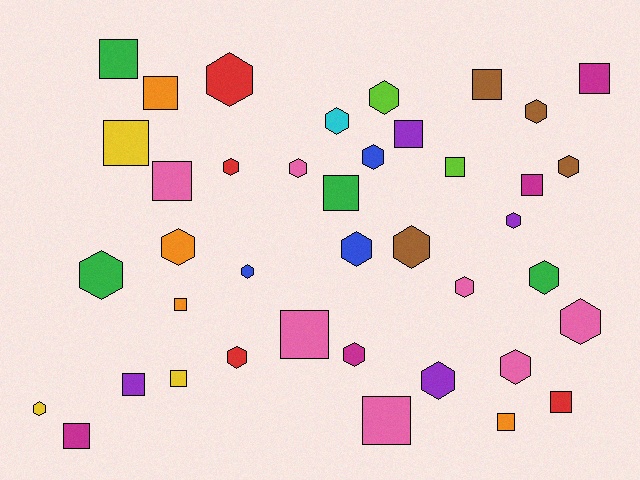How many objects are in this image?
There are 40 objects.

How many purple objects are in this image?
There are 4 purple objects.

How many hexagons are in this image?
There are 22 hexagons.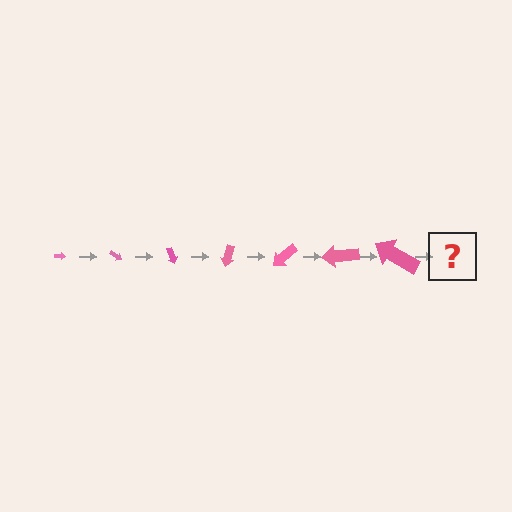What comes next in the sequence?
The next element should be an arrow, larger than the previous one and rotated 245 degrees from the start.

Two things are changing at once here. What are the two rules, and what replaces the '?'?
The two rules are that the arrow grows larger each step and it rotates 35 degrees each step. The '?' should be an arrow, larger than the previous one and rotated 245 degrees from the start.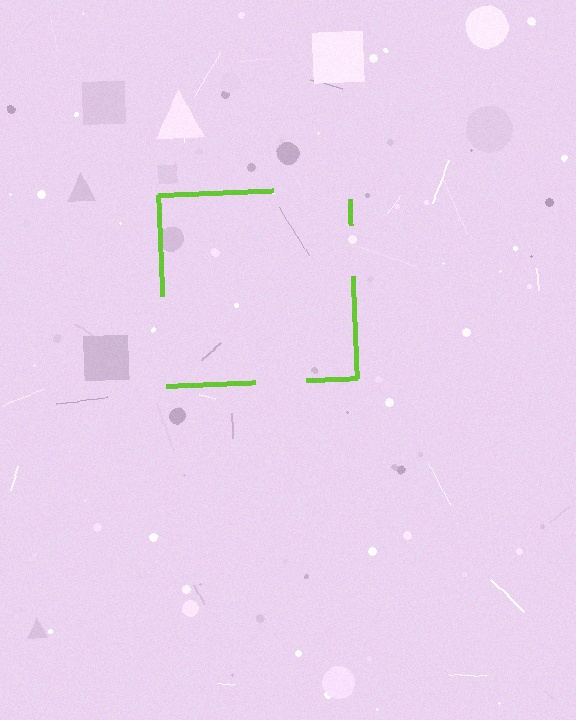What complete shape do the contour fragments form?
The contour fragments form a square.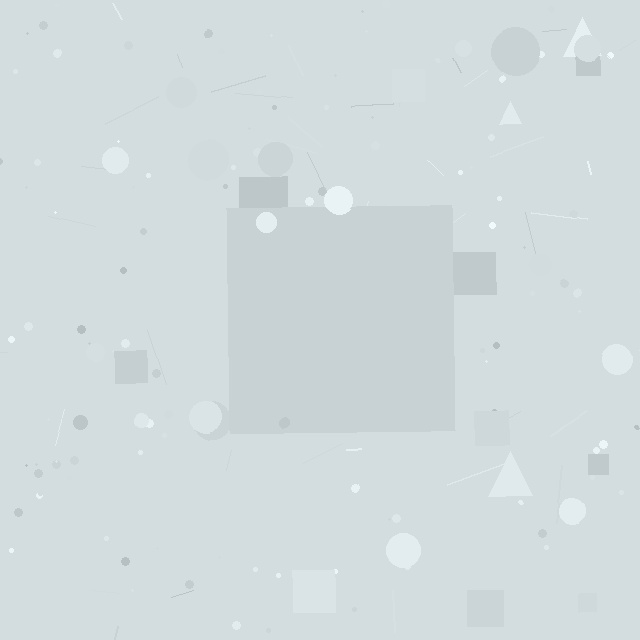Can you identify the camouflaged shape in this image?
The camouflaged shape is a square.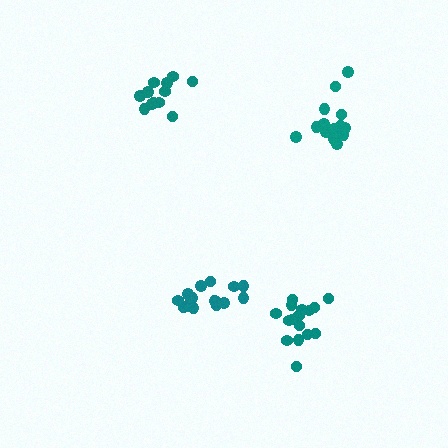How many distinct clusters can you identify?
There are 4 distinct clusters.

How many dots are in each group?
Group 1: 17 dots, Group 2: 16 dots, Group 3: 16 dots, Group 4: 12 dots (61 total).